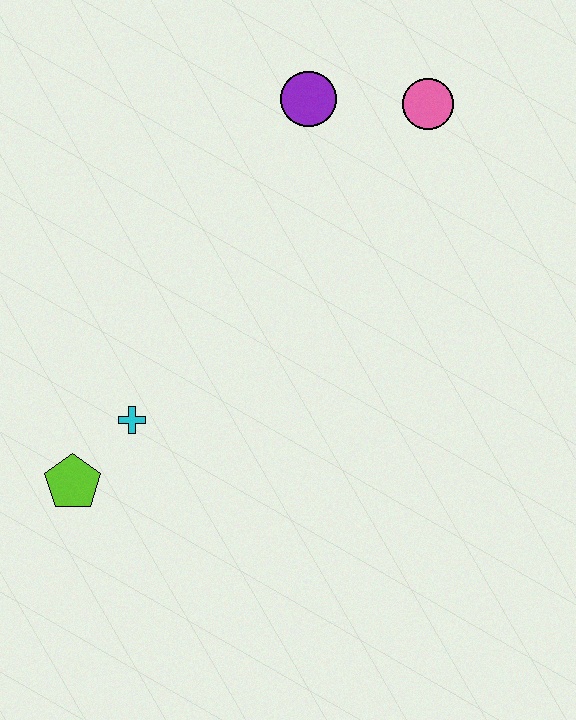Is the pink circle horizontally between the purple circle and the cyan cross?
No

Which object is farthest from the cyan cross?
The pink circle is farthest from the cyan cross.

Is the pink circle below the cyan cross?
No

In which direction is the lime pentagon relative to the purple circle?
The lime pentagon is below the purple circle.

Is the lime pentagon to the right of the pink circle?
No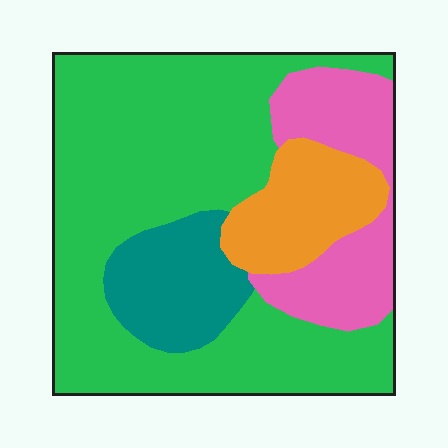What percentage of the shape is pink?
Pink takes up about one sixth (1/6) of the shape.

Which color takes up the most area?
Green, at roughly 60%.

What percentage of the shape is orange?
Orange covers about 10% of the shape.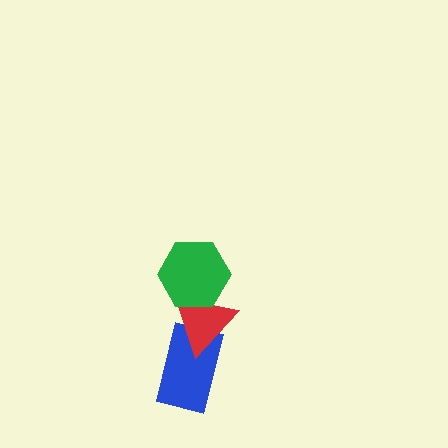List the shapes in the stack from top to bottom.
From top to bottom: the green hexagon, the red triangle, the blue rectangle.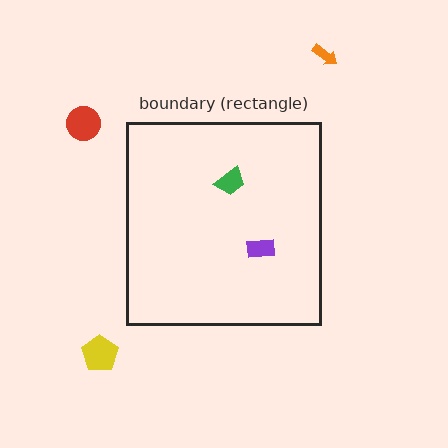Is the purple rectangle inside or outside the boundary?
Inside.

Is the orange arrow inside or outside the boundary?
Outside.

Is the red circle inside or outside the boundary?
Outside.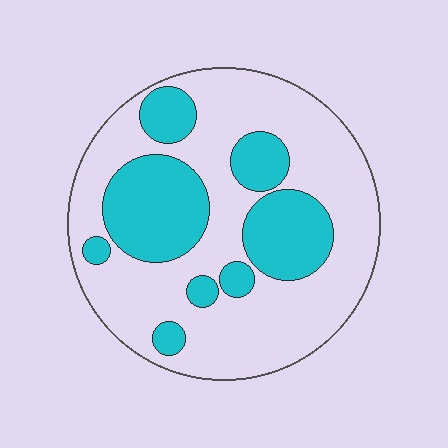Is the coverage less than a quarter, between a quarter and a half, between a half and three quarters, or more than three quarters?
Between a quarter and a half.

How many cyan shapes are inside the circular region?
8.